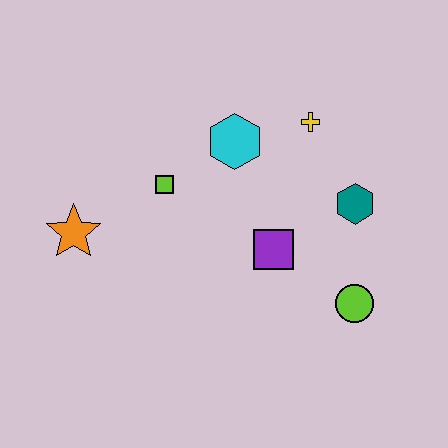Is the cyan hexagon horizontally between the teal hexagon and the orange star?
Yes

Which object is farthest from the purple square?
The orange star is farthest from the purple square.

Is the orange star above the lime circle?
Yes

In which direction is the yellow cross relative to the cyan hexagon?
The yellow cross is to the right of the cyan hexagon.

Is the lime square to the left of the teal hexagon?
Yes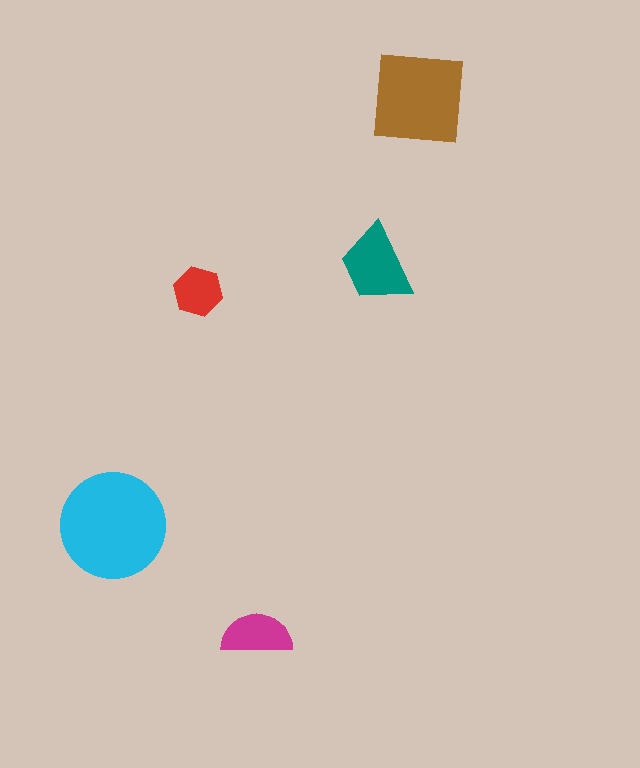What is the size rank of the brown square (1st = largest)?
2nd.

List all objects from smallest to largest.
The red hexagon, the magenta semicircle, the teal trapezoid, the brown square, the cyan circle.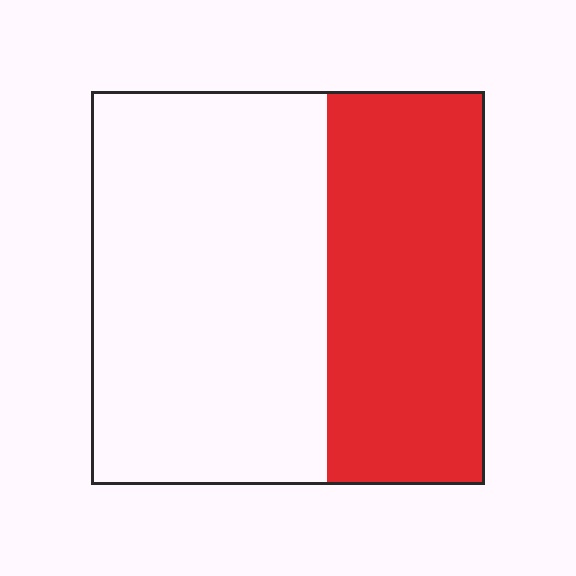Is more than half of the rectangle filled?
No.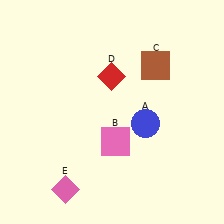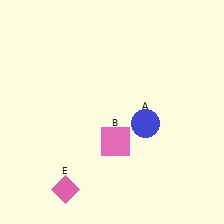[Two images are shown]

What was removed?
The brown square (C), the red diamond (D) were removed in Image 2.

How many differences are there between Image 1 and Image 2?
There are 2 differences between the two images.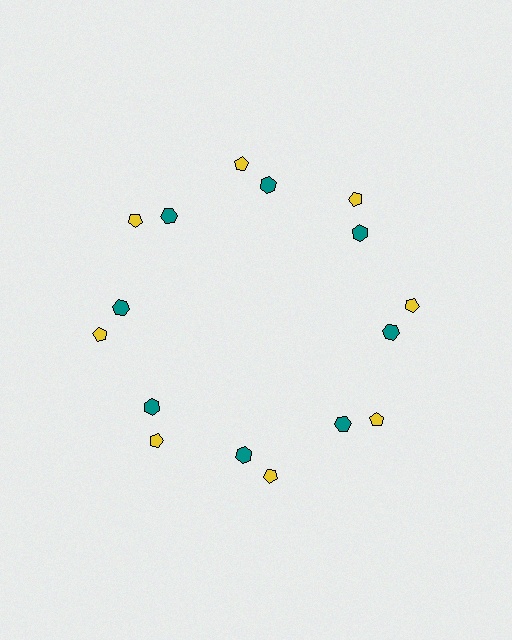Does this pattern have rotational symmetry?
Yes, this pattern has 8-fold rotational symmetry. It looks the same after rotating 45 degrees around the center.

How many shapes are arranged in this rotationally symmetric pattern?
There are 16 shapes, arranged in 8 groups of 2.